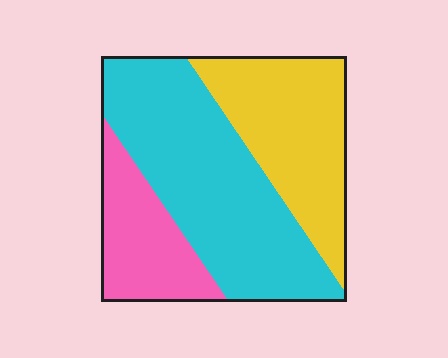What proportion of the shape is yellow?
Yellow takes up about one third (1/3) of the shape.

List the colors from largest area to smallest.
From largest to smallest: cyan, yellow, pink.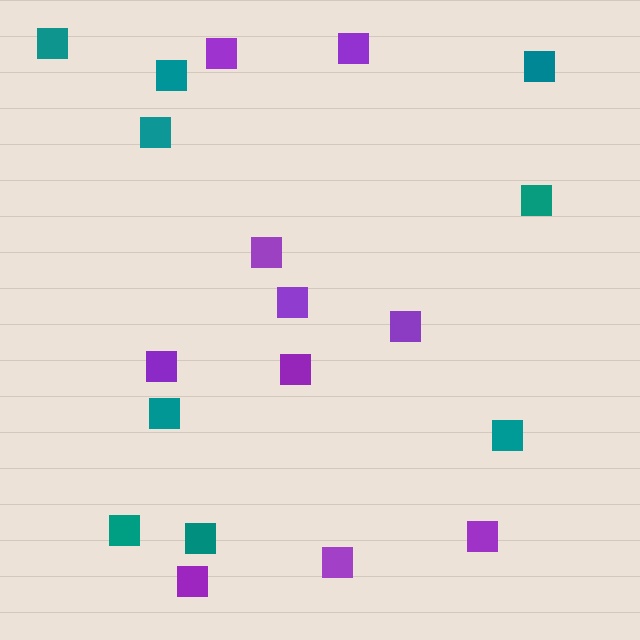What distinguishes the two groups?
There are 2 groups: one group of purple squares (10) and one group of teal squares (9).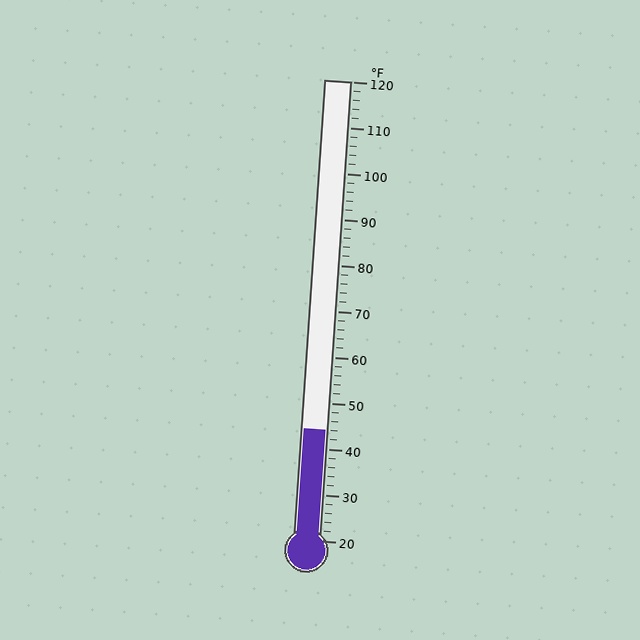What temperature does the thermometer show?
The thermometer shows approximately 44°F.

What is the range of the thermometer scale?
The thermometer scale ranges from 20°F to 120°F.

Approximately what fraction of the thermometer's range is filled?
The thermometer is filled to approximately 25% of its range.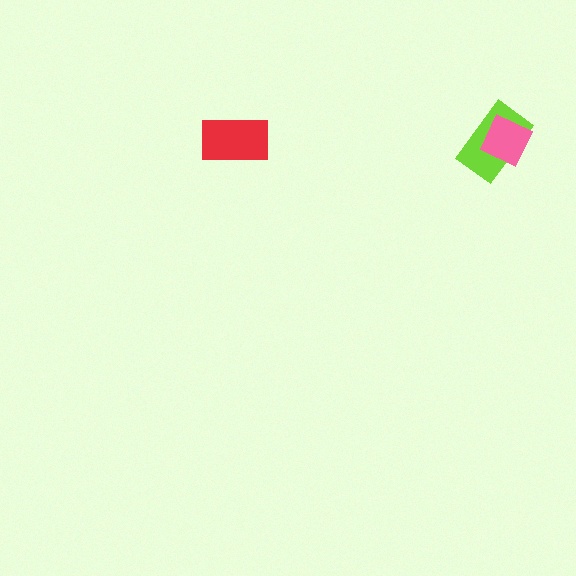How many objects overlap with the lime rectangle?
1 object overlaps with the lime rectangle.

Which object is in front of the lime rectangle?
The pink diamond is in front of the lime rectangle.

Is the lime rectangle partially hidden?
Yes, it is partially covered by another shape.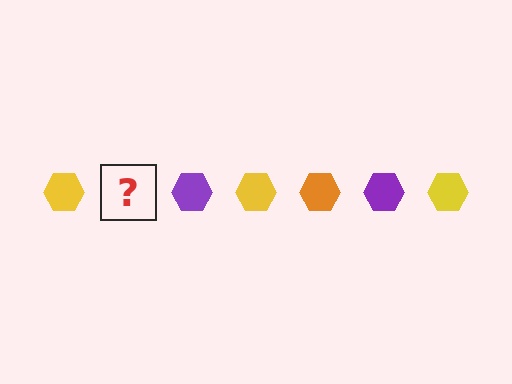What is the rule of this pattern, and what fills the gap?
The rule is that the pattern cycles through yellow, orange, purple hexagons. The gap should be filled with an orange hexagon.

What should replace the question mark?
The question mark should be replaced with an orange hexagon.